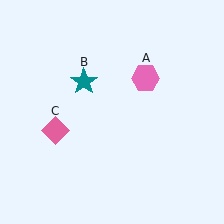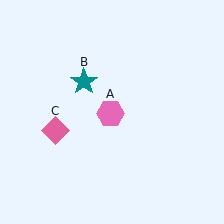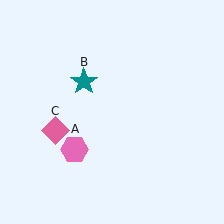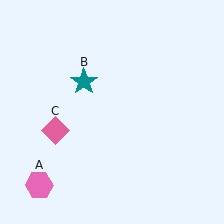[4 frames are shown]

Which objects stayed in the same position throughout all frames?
Teal star (object B) and pink diamond (object C) remained stationary.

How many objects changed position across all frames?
1 object changed position: pink hexagon (object A).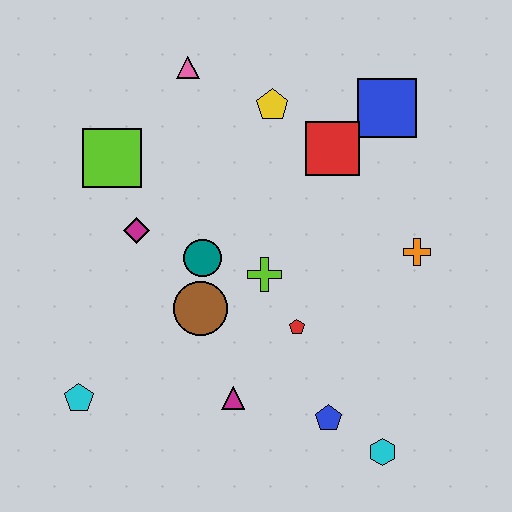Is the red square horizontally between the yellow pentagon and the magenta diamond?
No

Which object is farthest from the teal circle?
The cyan hexagon is farthest from the teal circle.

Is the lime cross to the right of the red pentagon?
No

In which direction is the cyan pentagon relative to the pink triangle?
The cyan pentagon is below the pink triangle.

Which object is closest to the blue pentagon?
The cyan hexagon is closest to the blue pentagon.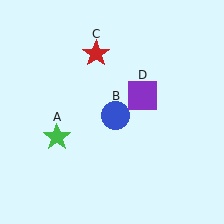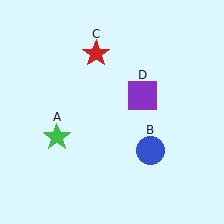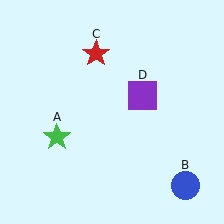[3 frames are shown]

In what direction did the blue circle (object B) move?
The blue circle (object B) moved down and to the right.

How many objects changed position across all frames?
1 object changed position: blue circle (object B).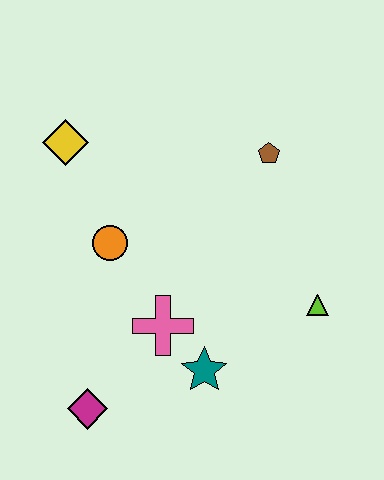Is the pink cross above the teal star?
Yes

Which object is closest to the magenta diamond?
The pink cross is closest to the magenta diamond.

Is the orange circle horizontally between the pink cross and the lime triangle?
No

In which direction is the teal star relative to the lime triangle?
The teal star is to the left of the lime triangle.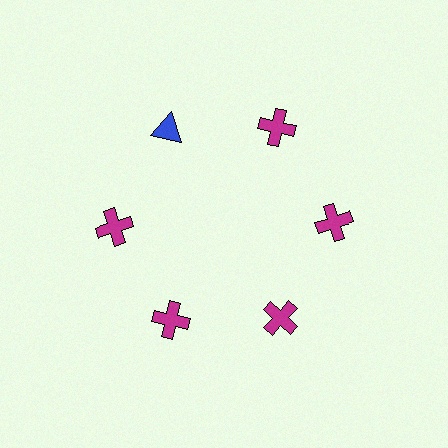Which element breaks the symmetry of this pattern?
The blue triangle at roughly the 11 o'clock position breaks the symmetry. All other shapes are magenta crosses.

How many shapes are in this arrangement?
There are 6 shapes arranged in a ring pattern.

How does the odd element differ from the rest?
It differs in both color (blue instead of magenta) and shape (triangle instead of cross).